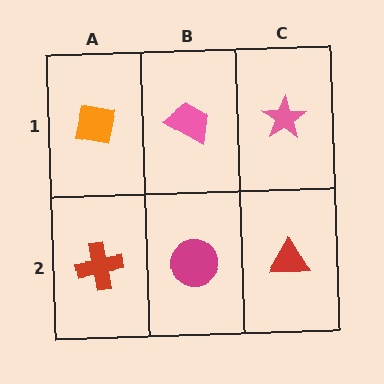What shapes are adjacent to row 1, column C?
A red triangle (row 2, column C), a pink trapezoid (row 1, column B).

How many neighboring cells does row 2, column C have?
2.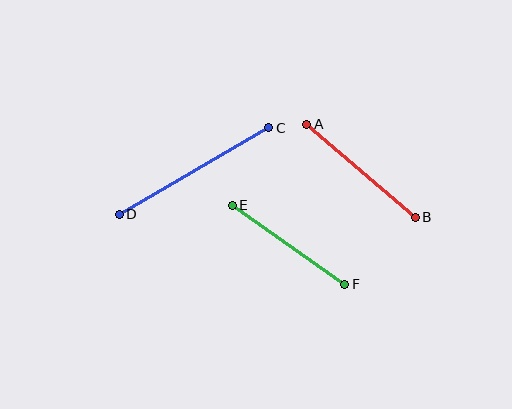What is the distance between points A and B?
The distance is approximately 143 pixels.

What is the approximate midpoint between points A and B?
The midpoint is at approximately (361, 171) pixels.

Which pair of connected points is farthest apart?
Points C and D are farthest apart.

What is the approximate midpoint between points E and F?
The midpoint is at approximately (288, 245) pixels.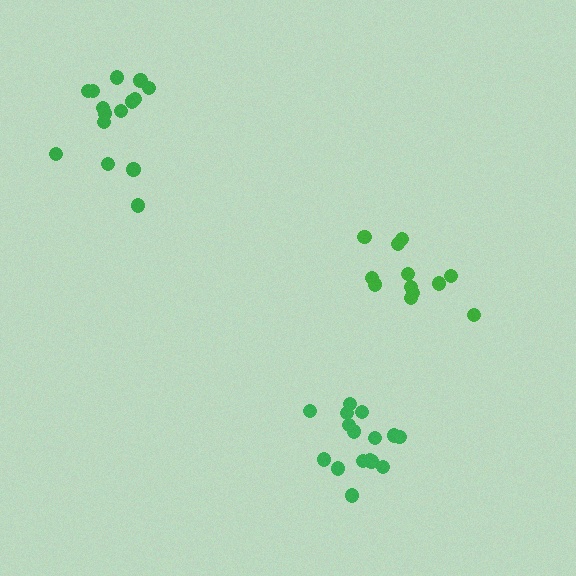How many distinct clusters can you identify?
There are 3 distinct clusters.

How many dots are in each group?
Group 1: 15 dots, Group 2: 12 dots, Group 3: 16 dots (43 total).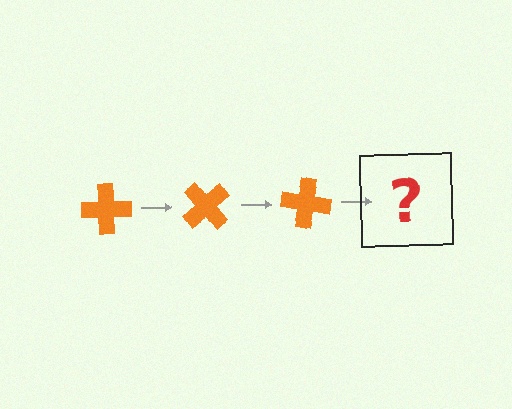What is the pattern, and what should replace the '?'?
The pattern is that the cross rotates 50 degrees each step. The '?' should be an orange cross rotated 150 degrees.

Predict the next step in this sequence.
The next step is an orange cross rotated 150 degrees.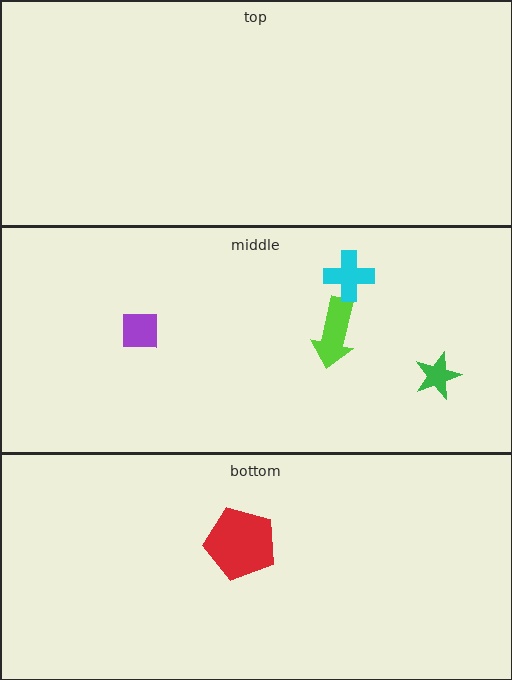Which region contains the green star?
The middle region.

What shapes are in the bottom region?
The red pentagon.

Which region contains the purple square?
The middle region.